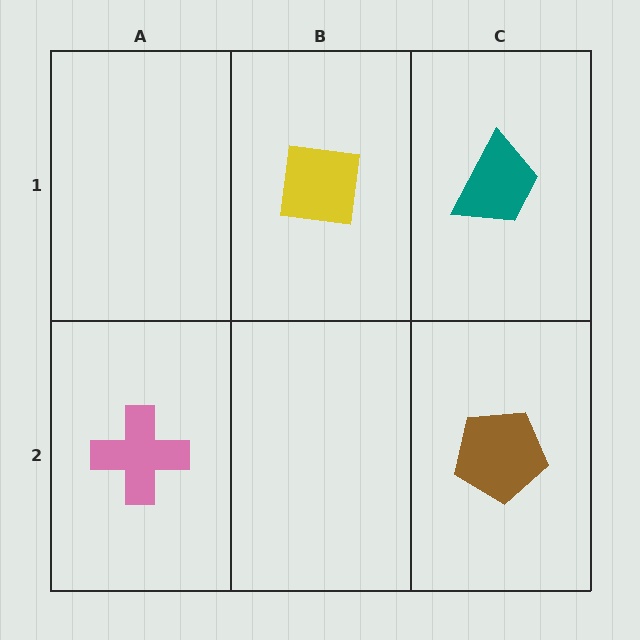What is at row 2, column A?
A pink cross.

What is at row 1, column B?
A yellow square.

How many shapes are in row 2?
2 shapes.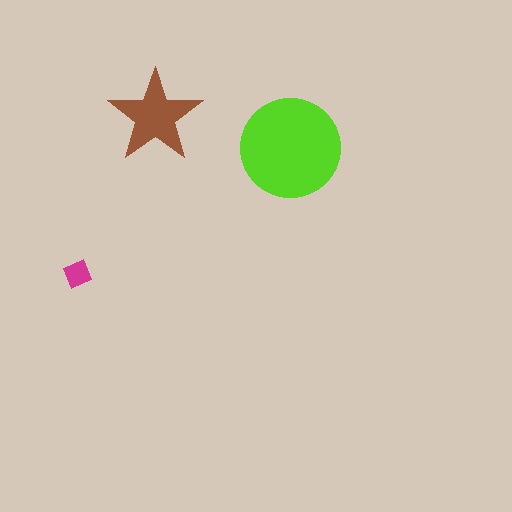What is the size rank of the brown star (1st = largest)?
2nd.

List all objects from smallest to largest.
The magenta diamond, the brown star, the lime circle.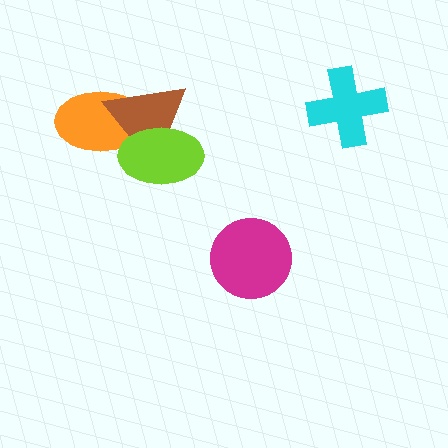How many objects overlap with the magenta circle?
0 objects overlap with the magenta circle.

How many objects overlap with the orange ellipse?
2 objects overlap with the orange ellipse.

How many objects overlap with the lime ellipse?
2 objects overlap with the lime ellipse.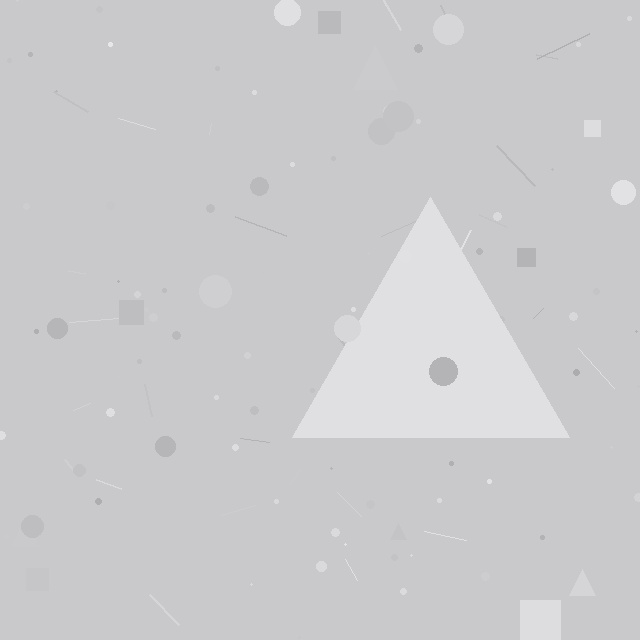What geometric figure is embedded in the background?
A triangle is embedded in the background.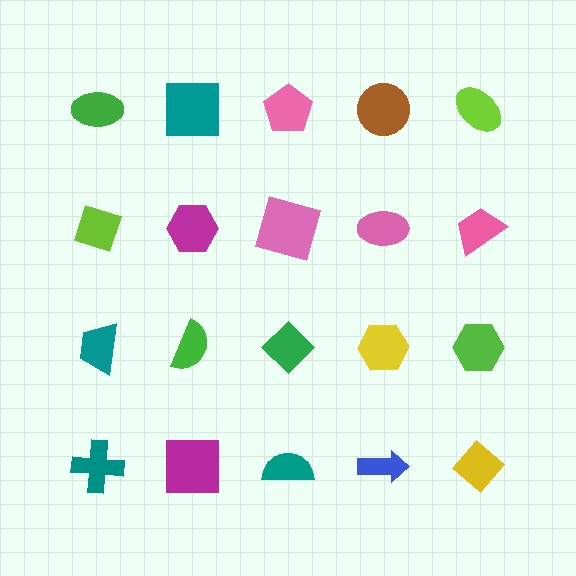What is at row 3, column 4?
A yellow hexagon.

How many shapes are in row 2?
5 shapes.